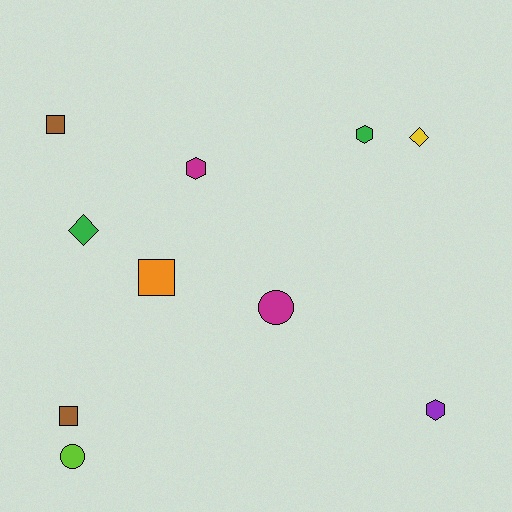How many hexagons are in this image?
There are 3 hexagons.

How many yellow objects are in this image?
There is 1 yellow object.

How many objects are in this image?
There are 10 objects.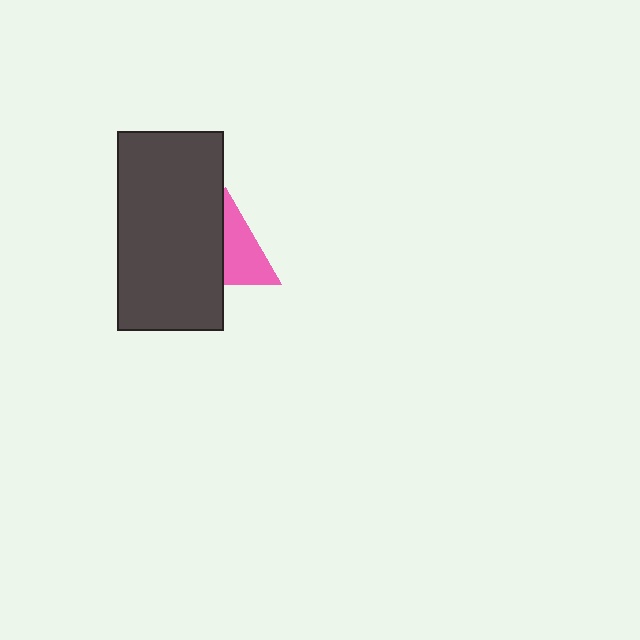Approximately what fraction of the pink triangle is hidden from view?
Roughly 47% of the pink triangle is hidden behind the dark gray rectangle.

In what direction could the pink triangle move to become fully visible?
The pink triangle could move right. That would shift it out from behind the dark gray rectangle entirely.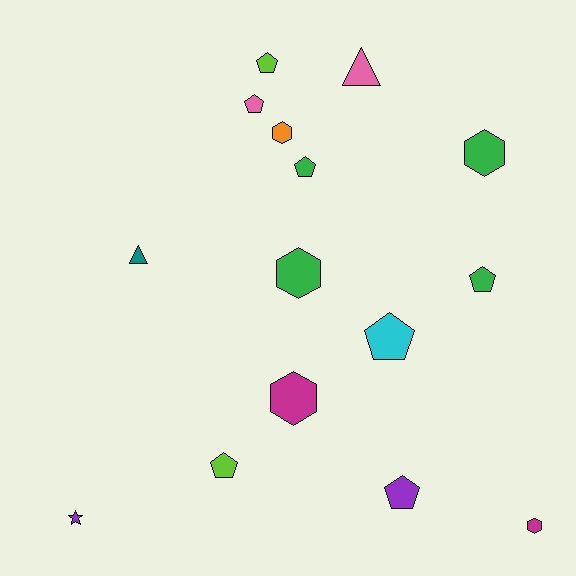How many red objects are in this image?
There are no red objects.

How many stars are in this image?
There is 1 star.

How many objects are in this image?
There are 15 objects.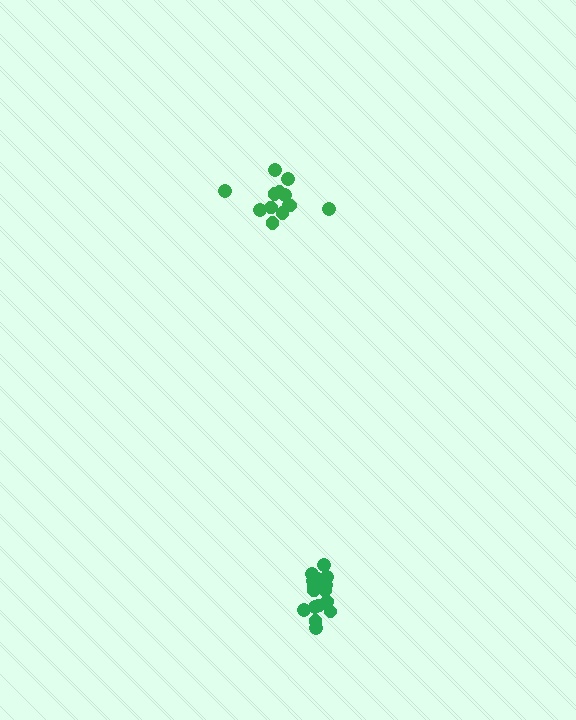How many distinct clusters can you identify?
There are 2 distinct clusters.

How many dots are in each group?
Group 1: 16 dots, Group 2: 14 dots (30 total).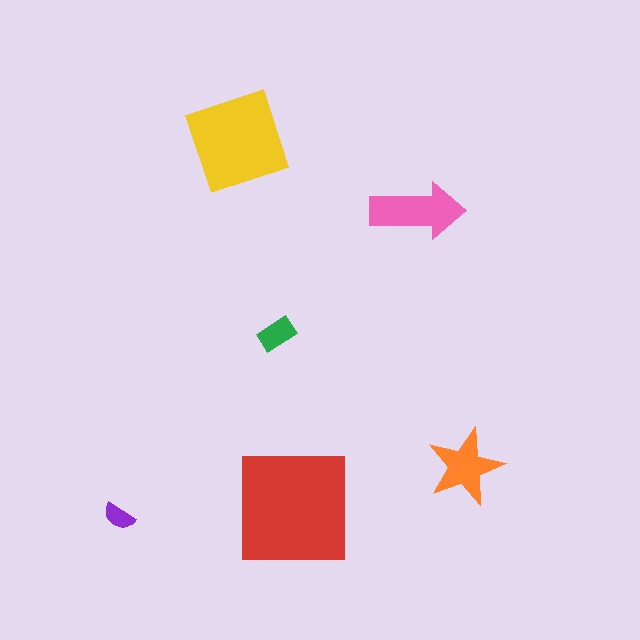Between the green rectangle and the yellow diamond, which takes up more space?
The yellow diamond.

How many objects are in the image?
There are 6 objects in the image.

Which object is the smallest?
The purple semicircle.